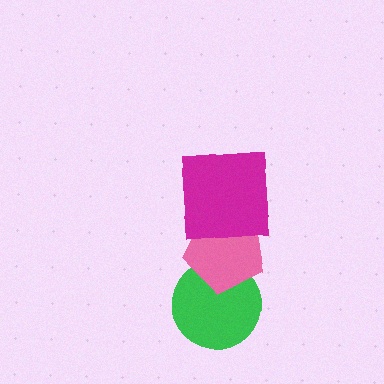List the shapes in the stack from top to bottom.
From top to bottom: the magenta square, the pink pentagon, the green circle.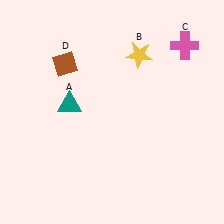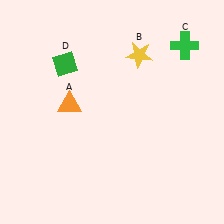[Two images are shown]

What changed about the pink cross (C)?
In Image 1, C is pink. In Image 2, it changed to green.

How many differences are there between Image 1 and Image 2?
There are 3 differences between the two images.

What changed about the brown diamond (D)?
In Image 1, D is brown. In Image 2, it changed to green.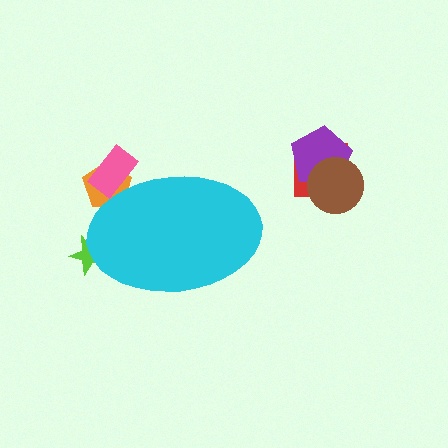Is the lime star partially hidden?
Yes, the lime star is partially hidden behind the cyan ellipse.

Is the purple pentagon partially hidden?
No, the purple pentagon is fully visible.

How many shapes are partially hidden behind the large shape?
3 shapes are partially hidden.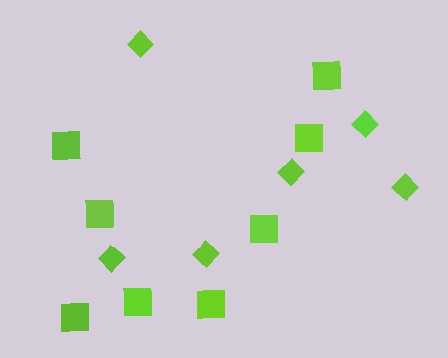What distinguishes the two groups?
There are 2 groups: one group of diamonds (6) and one group of squares (8).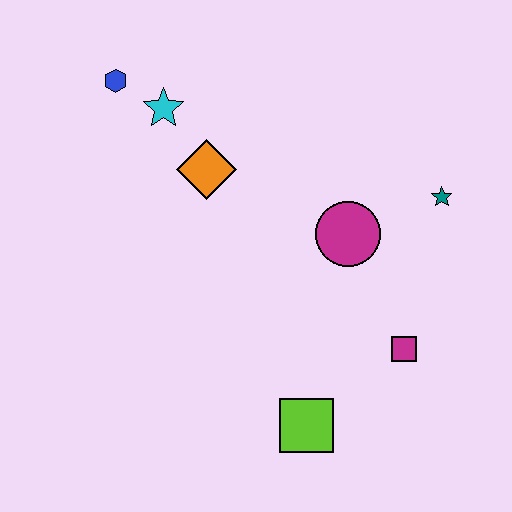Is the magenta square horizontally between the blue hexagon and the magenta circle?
No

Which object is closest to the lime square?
The magenta square is closest to the lime square.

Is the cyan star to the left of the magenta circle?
Yes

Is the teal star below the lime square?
No